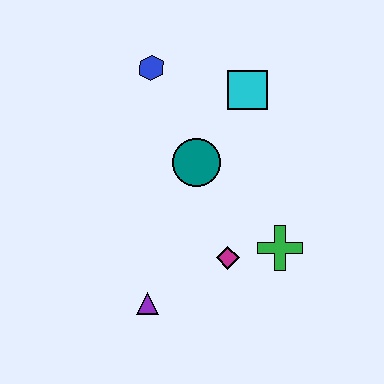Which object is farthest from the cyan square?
The purple triangle is farthest from the cyan square.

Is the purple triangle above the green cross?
No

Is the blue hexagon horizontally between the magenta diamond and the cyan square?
No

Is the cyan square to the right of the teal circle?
Yes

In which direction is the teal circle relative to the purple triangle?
The teal circle is above the purple triangle.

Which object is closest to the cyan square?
The teal circle is closest to the cyan square.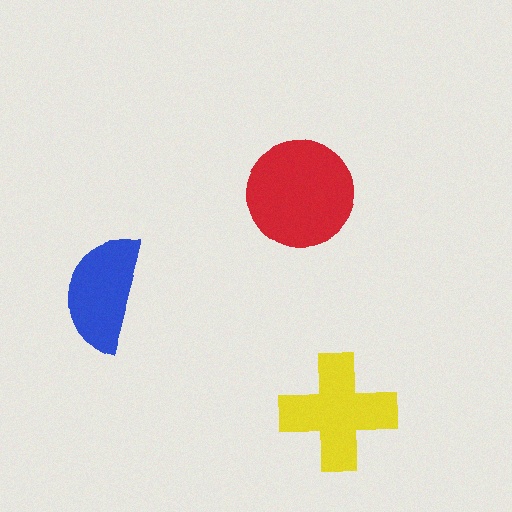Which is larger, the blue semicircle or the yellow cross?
The yellow cross.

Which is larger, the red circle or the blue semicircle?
The red circle.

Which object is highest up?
The red circle is topmost.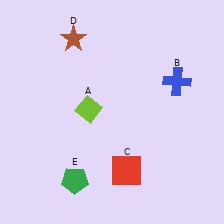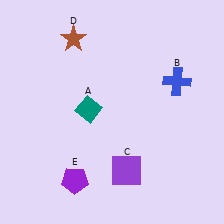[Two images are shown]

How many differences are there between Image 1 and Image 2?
There are 3 differences between the two images.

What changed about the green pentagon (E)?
In Image 1, E is green. In Image 2, it changed to purple.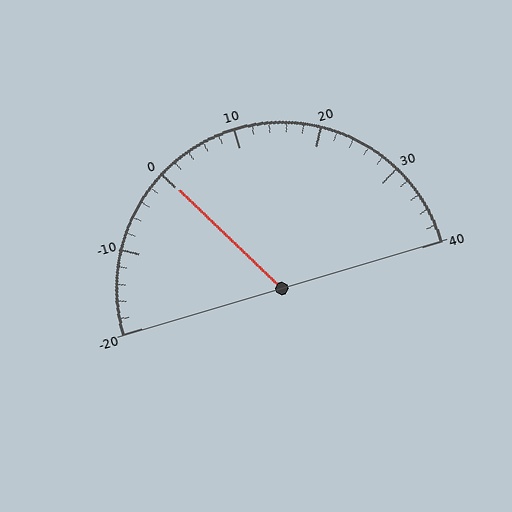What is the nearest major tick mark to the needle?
The nearest major tick mark is 0.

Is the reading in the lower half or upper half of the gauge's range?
The reading is in the lower half of the range (-20 to 40).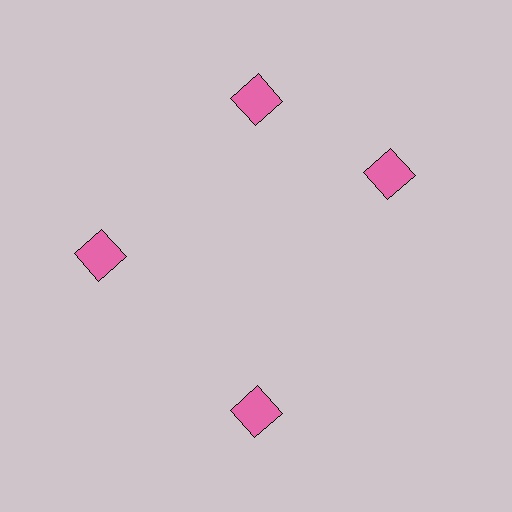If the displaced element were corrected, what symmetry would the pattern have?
It would have 4-fold rotational symmetry — the pattern would map onto itself every 90 degrees.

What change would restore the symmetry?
The symmetry would be restored by rotating it back into even spacing with its neighbors so that all 4 squares sit at equal angles and equal distance from the center.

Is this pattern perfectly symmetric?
No. The 4 pink squares are arranged in a ring, but one element near the 3 o'clock position is rotated out of alignment along the ring, breaking the 4-fold rotational symmetry.